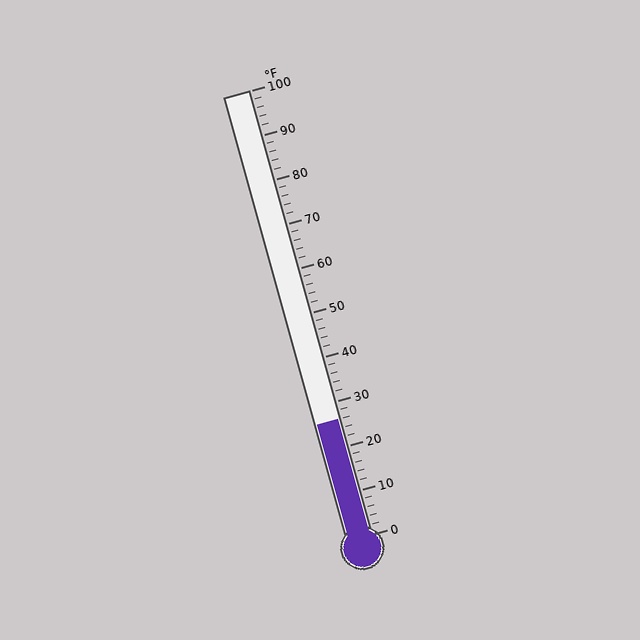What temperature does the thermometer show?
The thermometer shows approximately 26°F.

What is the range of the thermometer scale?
The thermometer scale ranges from 0°F to 100°F.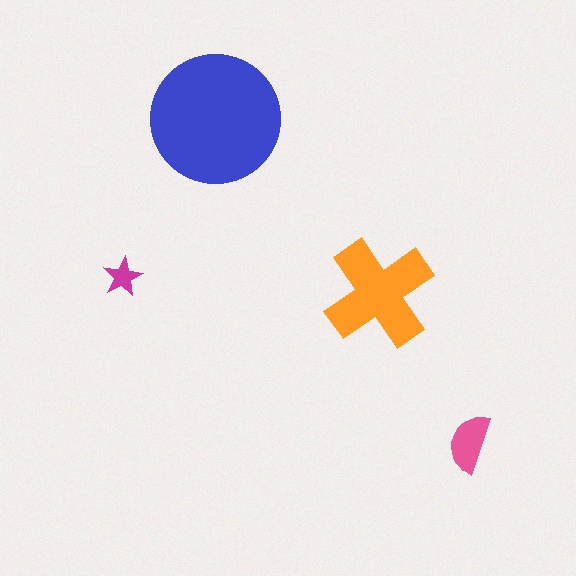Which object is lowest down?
The pink semicircle is bottommost.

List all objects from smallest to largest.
The magenta star, the pink semicircle, the orange cross, the blue circle.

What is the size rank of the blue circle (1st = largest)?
1st.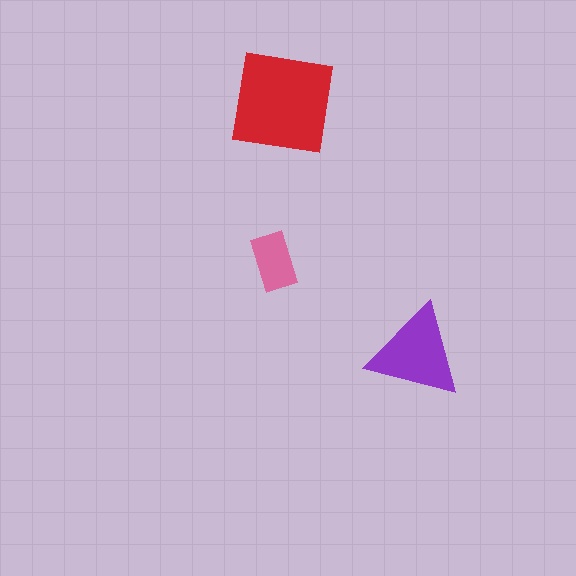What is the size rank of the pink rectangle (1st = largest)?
3rd.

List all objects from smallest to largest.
The pink rectangle, the purple triangle, the red square.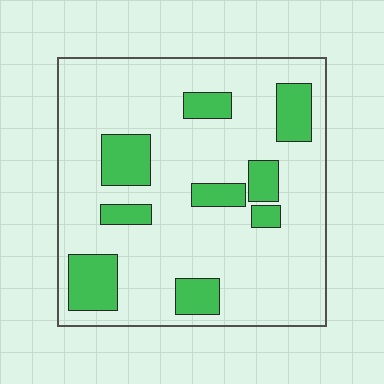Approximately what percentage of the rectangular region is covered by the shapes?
Approximately 20%.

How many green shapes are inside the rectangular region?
9.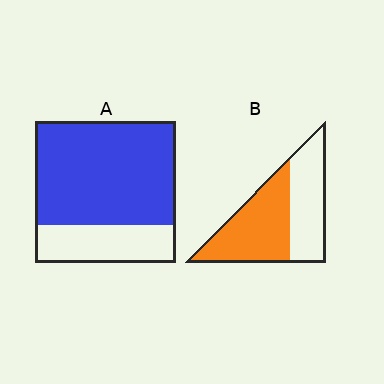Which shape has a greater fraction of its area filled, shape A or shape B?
Shape A.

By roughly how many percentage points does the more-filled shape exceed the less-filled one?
By roughly 20 percentage points (A over B).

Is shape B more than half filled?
Yes.